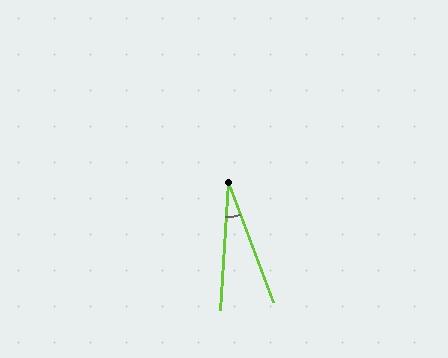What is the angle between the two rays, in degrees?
Approximately 24 degrees.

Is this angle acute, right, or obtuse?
It is acute.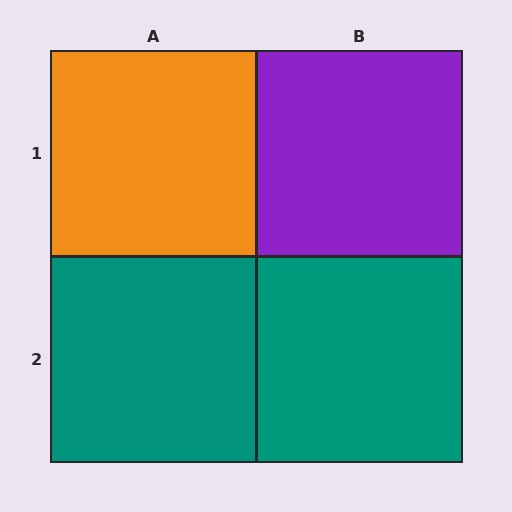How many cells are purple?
1 cell is purple.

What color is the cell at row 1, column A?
Orange.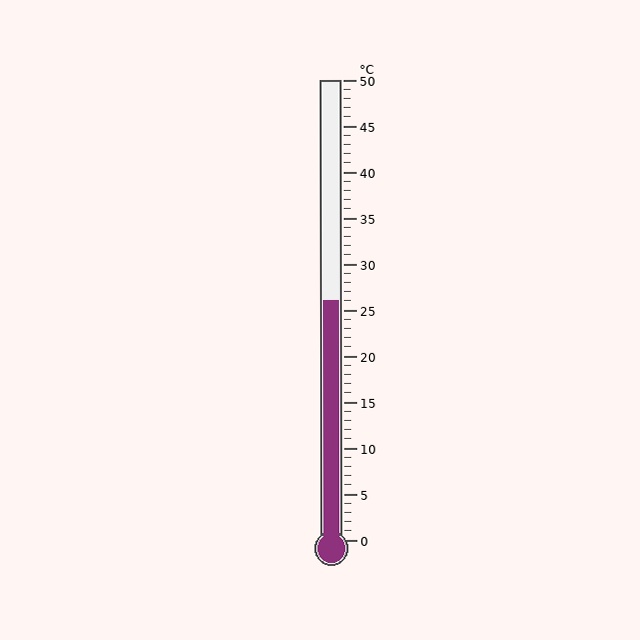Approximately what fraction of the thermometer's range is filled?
The thermometer is filled to approximately 50% of its range.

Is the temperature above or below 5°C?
The temperature is above 5°C.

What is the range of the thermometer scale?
The thermometer scale ranges from 0°C to 50°C.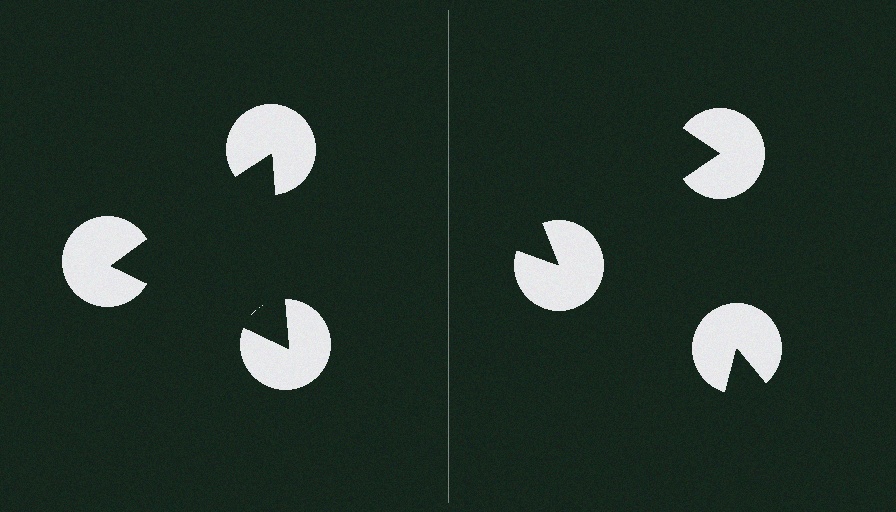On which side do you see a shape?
An illusory triangle appears on the left side. On the right side the wedge cuts are rotated, so no coherent shape forms.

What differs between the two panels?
The pac-man discs are positioned identically on both sides; only the wedge orientations differ. On the left they align to a triangle; on the right they are misaligned.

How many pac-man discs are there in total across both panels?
6 — 3 on each side.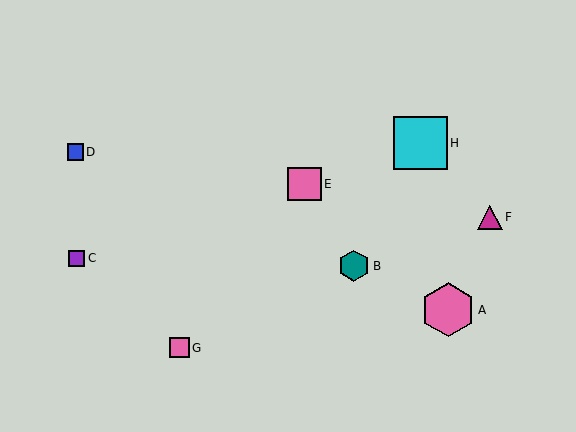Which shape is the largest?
The pink hexagon (labeled A) is the largest.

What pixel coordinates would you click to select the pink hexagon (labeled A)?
Click at (448, 310) to select the pink hexagon A.